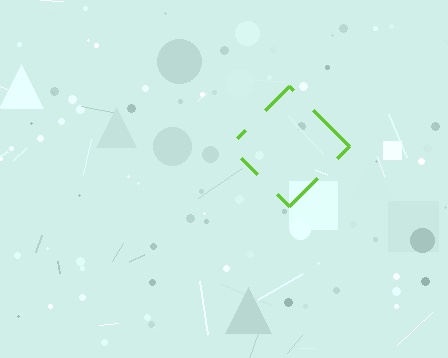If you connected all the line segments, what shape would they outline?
They would outline a diamond.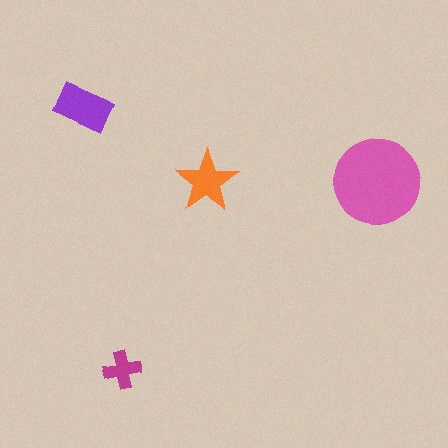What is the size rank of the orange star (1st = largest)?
3rd.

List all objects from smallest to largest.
The magenta cross, the orange star, the purple rectangle, the pink circle.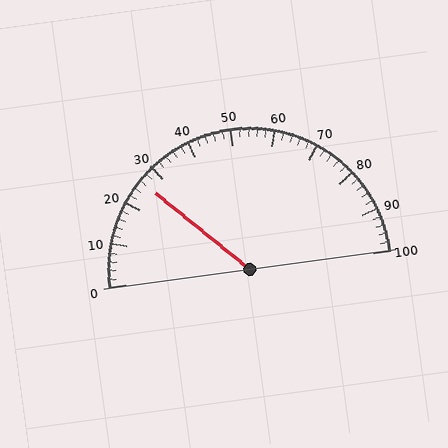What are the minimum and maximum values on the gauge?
The gauge ranges from 0 to 100.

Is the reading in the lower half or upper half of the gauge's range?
The reading is in the lower half of the range (0 to 100).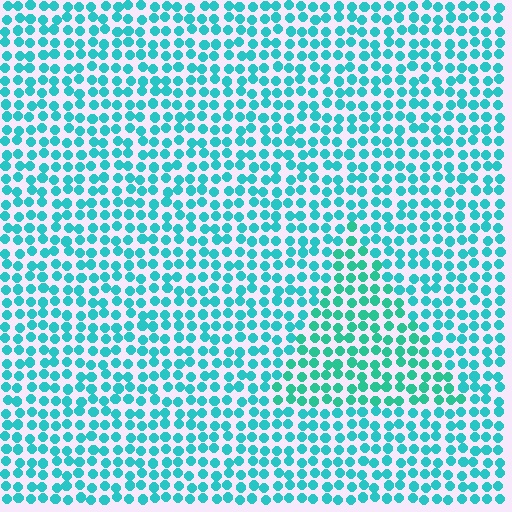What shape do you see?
I see a triangle.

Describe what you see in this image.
The image is filled with small cyan elements in a uniform arrangement. A triangle-shaped region is visible where the elements are tinted to a slightly different hue, forming a subtle color boundary.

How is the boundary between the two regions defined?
The boundary is defined purely by a slight shift in hue (about 19 degrees). Spacing, size, and orientation are identical on both sides.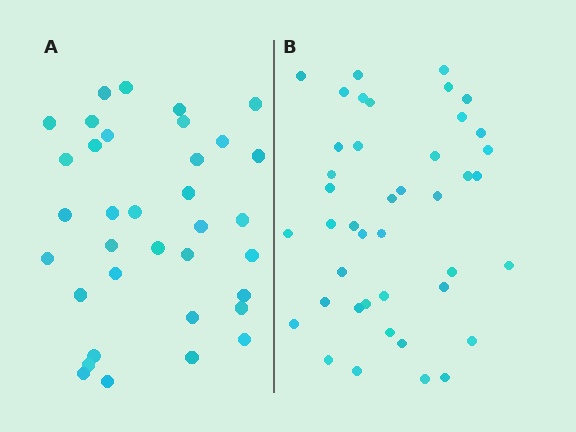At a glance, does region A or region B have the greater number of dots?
Region B (the right region) has more dots.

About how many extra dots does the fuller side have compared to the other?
Region B has roughly 8 or so more dots than region A.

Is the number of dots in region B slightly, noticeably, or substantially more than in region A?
Region B has only slightly more — the two regions are fairly close. The ratio is roughly 1.2 to 1.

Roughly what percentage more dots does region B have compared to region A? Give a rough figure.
About 20% more.